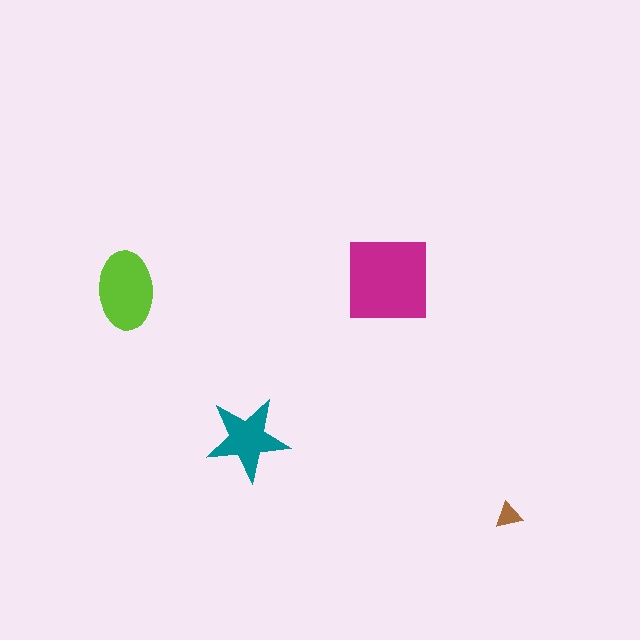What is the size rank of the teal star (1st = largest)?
3rd.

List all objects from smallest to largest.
The brown triangle, the teal star, the lime ellipse, the magenta square.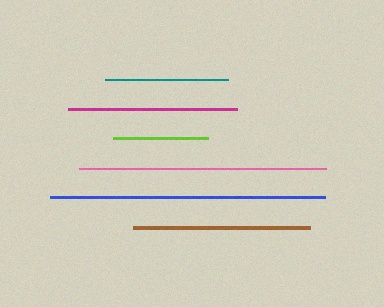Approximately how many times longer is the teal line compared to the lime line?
The teal line is approximately 1.3 times the length of the lime line.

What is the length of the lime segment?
The lime segment is approximately 94 pixels long.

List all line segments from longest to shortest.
From longest to shortest: blue, pink, brown, magenta, teal, lime.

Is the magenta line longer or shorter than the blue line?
The blue line is longer than the magenta line.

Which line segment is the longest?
The blue line is the longest at approximately 275 pixels.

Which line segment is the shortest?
The lime line is the shortest at approximately 94 pixels.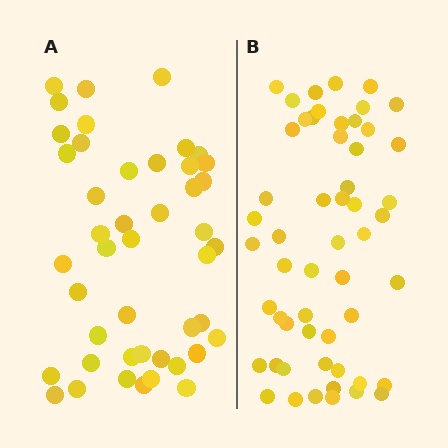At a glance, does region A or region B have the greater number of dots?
Region B (the right region) has more dots.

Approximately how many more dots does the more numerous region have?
Region B has roughly 8 or so more dots than region A.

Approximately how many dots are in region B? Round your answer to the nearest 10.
About 50 dots. (The exact count is 54, which rounds to 50.)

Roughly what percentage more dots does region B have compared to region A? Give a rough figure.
About 20% more.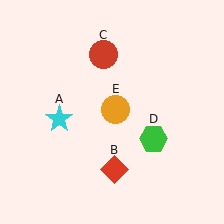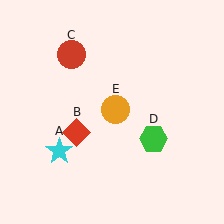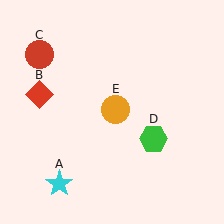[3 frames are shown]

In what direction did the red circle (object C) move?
The red circle (object C) moved left.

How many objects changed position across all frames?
3 objects changed position: cyan star (object A), red diamond (object B), red circle (object C).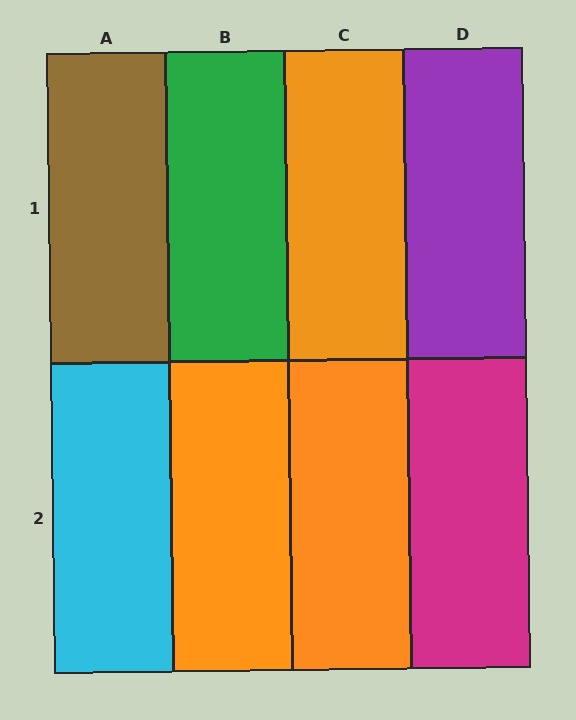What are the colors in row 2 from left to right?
Cyan, orange, orange, magenta.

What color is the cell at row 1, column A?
Brown.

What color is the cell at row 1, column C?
Orange.